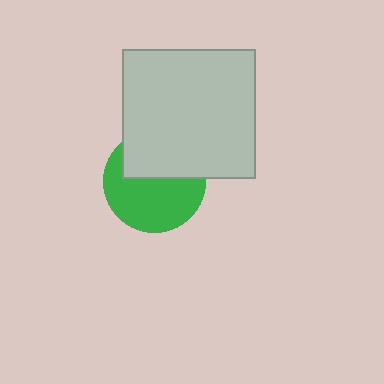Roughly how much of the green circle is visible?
About half of it is visible (roughly 58%).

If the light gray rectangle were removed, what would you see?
You would see the complete green circle.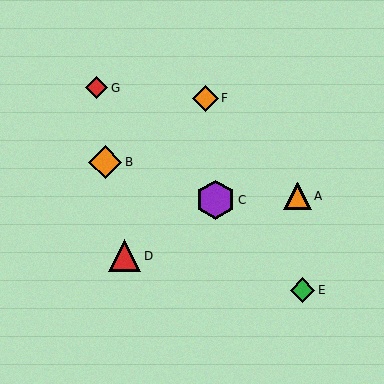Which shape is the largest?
The purple hexagon (labeled C) is the largest.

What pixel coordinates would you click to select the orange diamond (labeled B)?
Click at (105, 162) to select the orange diamond B.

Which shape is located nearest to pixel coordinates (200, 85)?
The orange diamond (labeled F) at (205, 98) is nearest to that location.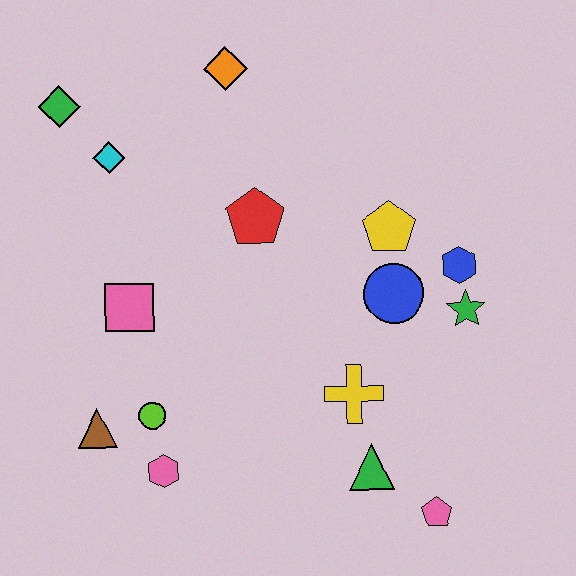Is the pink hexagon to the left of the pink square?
No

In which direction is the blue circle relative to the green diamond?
The blue circle is to the right of the green diamond.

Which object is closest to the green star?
The blue hexagon is closest to the green star.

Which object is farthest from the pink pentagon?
The green diamond is farthest from the pink pentagon.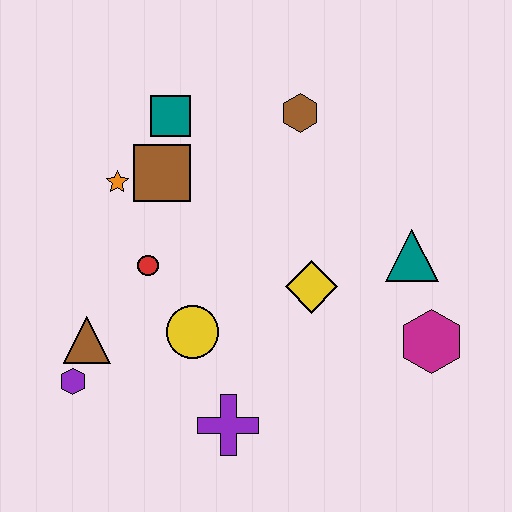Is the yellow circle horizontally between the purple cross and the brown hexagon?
No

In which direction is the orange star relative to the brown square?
The orange star is to the left of the brown square.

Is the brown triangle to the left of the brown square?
Yes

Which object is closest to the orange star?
The brown square is closest to the orange star.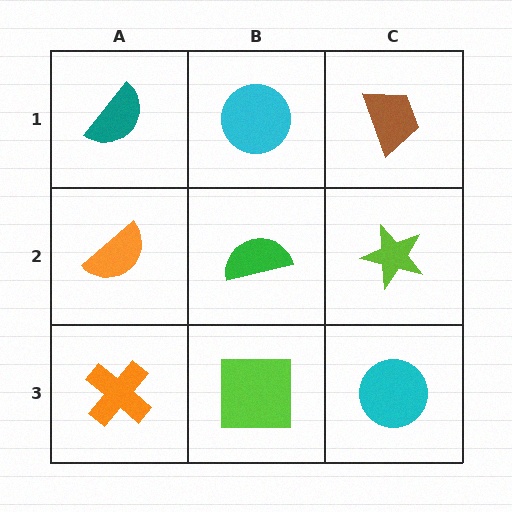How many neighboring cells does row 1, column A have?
2.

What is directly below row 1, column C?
A lime star.